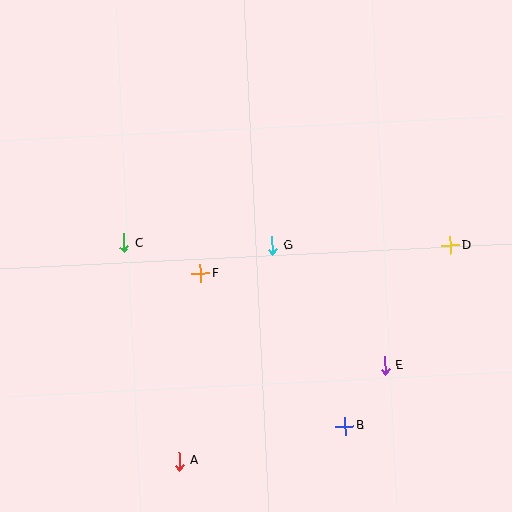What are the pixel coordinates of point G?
Point G is at (273, 246).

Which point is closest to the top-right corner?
Point D is closest to the top-right corner.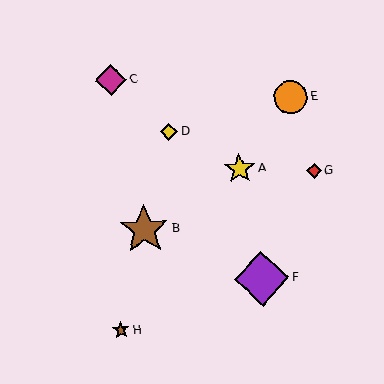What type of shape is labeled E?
Shape E is an orange circle.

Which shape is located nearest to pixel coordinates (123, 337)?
The brown star (labeled H) at (121, 330) is nearest to that location.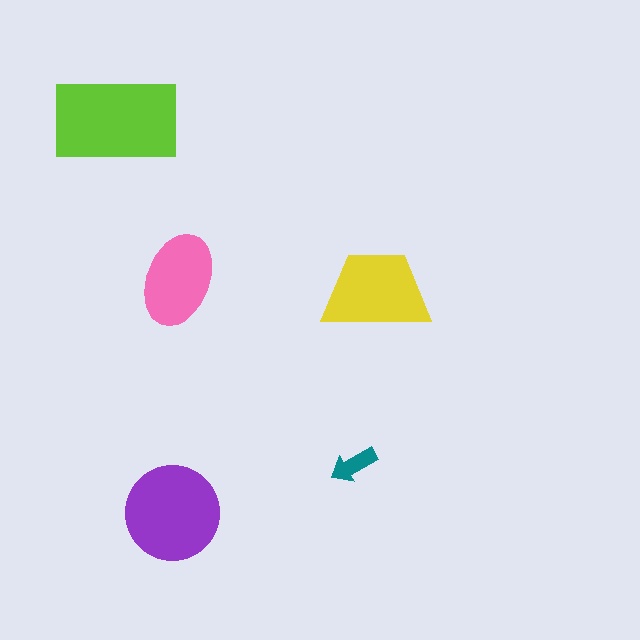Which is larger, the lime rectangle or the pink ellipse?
The lime rectangle.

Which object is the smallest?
The teal arrow.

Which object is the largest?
The lime rectangle.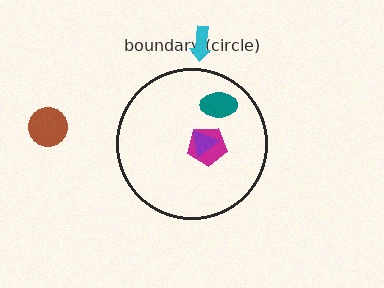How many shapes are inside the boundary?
3 inside, 2 outside.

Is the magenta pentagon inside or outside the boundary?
Inside.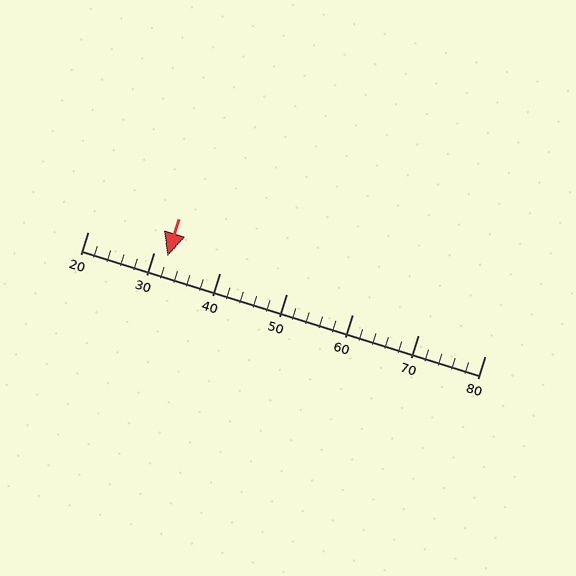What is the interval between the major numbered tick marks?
The major tick marks are spaced 10 units apart.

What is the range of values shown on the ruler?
The ruler shows values from 20 to 80.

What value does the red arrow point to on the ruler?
The red arrow points to approximately 32.